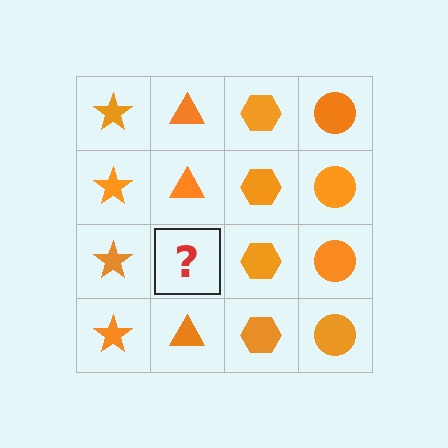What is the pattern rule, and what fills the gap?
The rule is that each column has a consistent shape. The gap should be filled with an orange triangle.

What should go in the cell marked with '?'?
The missing cell should contain an orange triangle.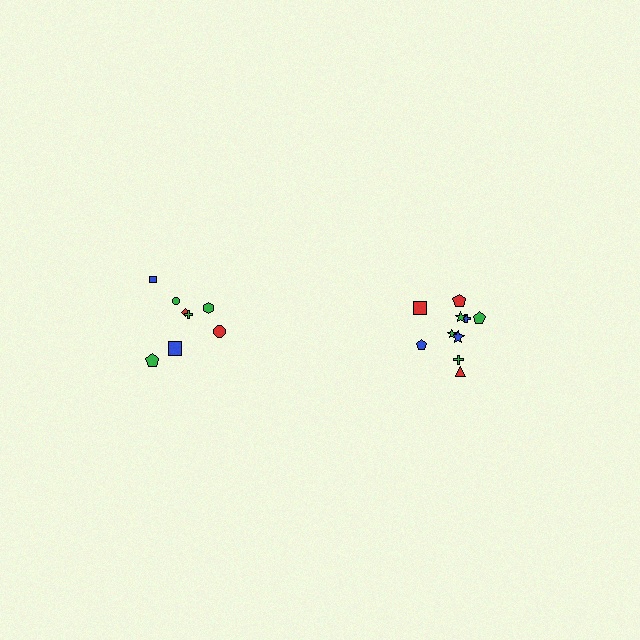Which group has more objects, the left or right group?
The right group.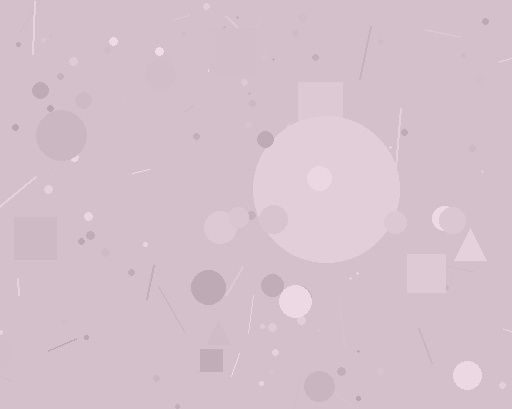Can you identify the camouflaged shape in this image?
The camouflaged shape is a circle.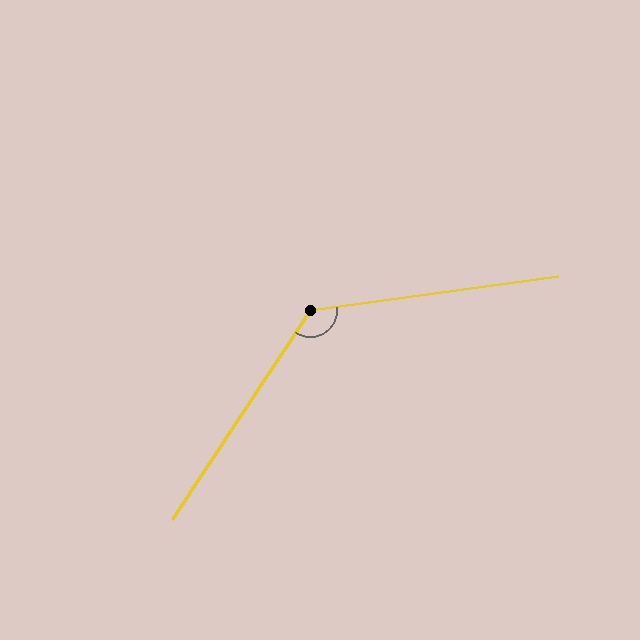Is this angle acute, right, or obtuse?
It is obtuse.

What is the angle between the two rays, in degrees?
Approximately 131 degrees.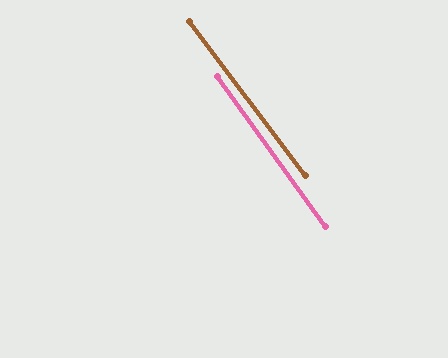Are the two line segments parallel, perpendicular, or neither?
Parallel — their directions differ by only 1.3°.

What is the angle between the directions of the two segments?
Approximately 1 degree.